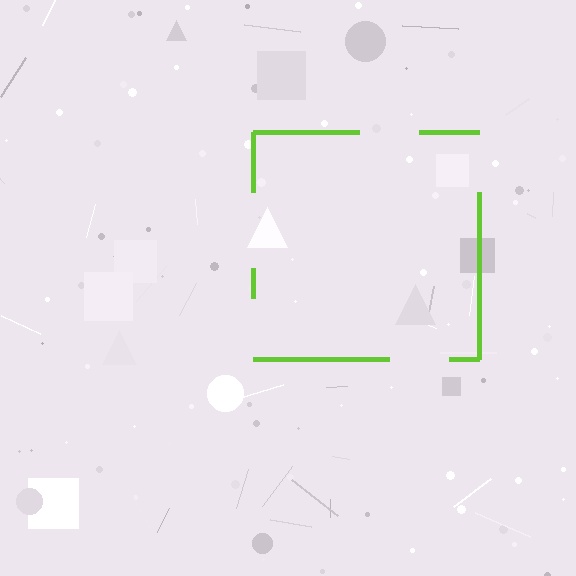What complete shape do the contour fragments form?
The contour fragments form a square.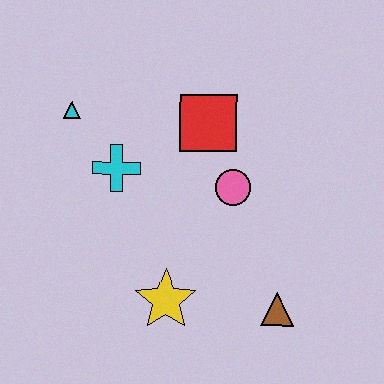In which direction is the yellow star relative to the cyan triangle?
The yellow star is below the cyan triangle.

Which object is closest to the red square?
The pink circle is closest to the red square.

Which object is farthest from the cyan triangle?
The brown triangle is farthest from the cyan triangle.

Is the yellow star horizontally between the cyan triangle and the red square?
Yes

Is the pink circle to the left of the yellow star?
No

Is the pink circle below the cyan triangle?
Yes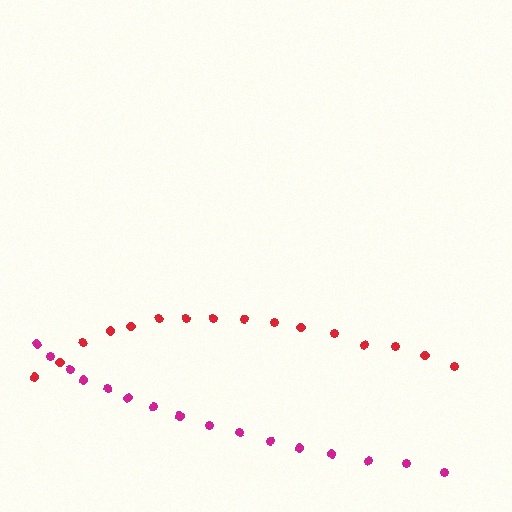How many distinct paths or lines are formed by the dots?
There are 2 distinct paths.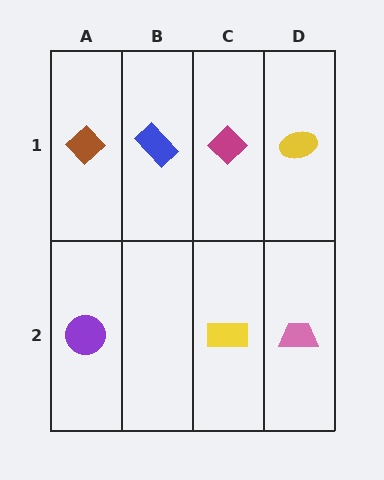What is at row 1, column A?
A brown diamond.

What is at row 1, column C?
A magenta diamond.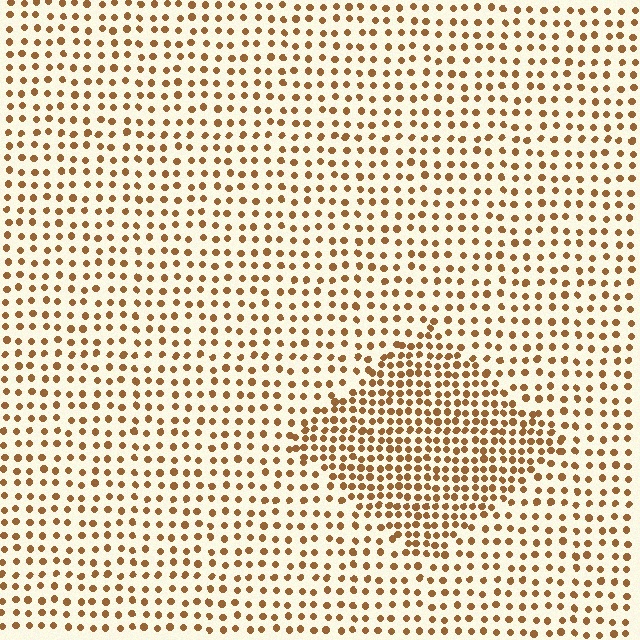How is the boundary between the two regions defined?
The boundary is defined by a change in element density (approximately 1.9x ratio). All elements are the same color, size, and shape.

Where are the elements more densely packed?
The elements are more densely packed inside the diamond boundary.